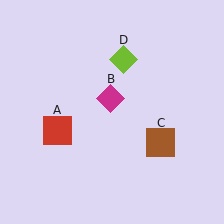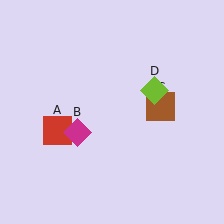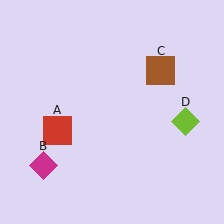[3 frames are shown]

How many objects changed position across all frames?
3 objects changed position: magenta diamond (object B), brown square (object C), lime diamond (object D).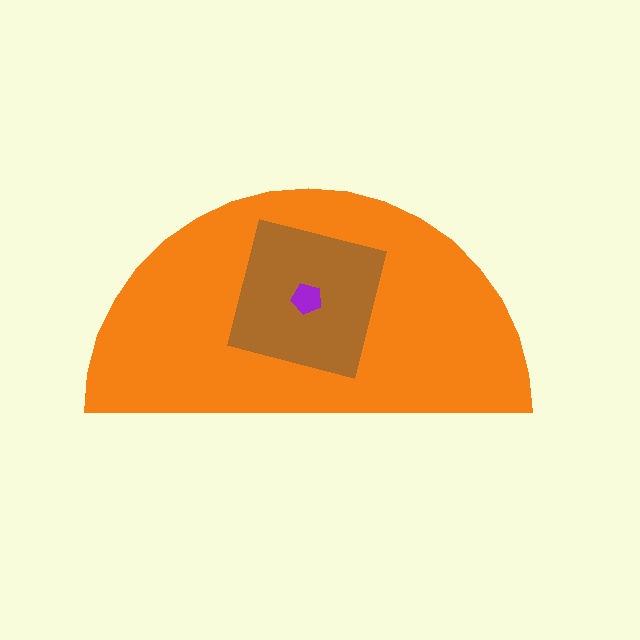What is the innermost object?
The purple pentagon.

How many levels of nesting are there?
3.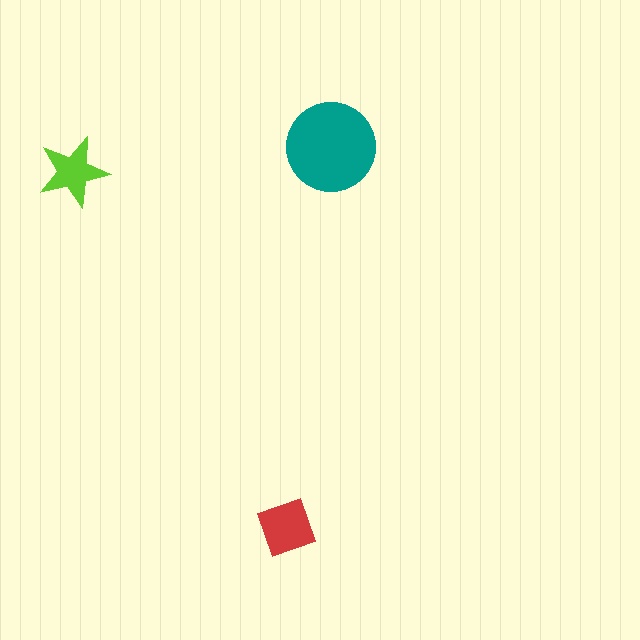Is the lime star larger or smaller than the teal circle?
Smaller.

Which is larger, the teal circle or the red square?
The teal circle.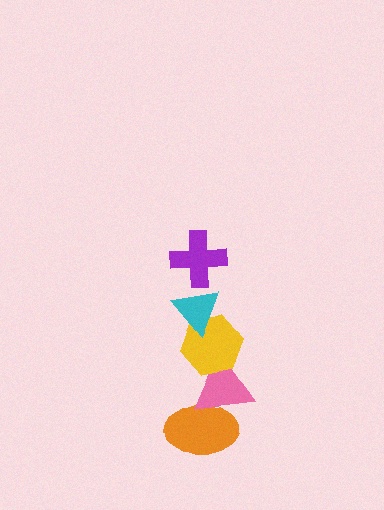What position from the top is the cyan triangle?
The cyan triangle is 2nd from the top.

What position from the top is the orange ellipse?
The orange ellipse is 5th from the top.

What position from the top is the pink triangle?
The pink triangle is 4th from the top.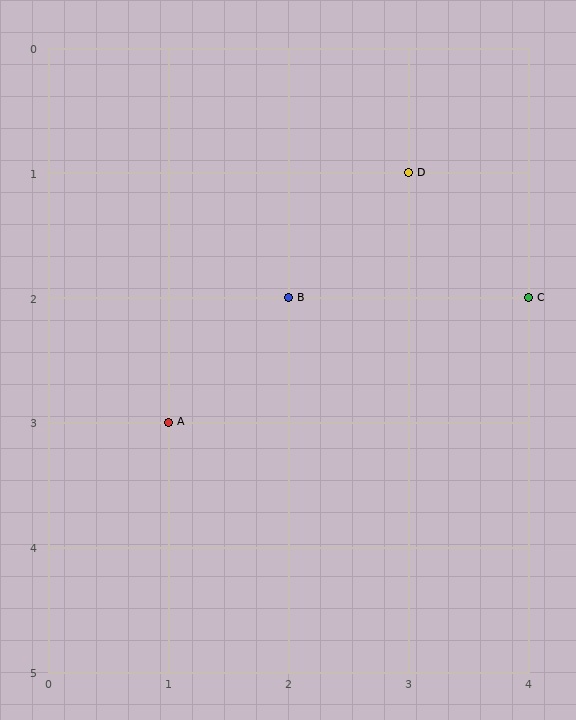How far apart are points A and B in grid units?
Points A and B are 1 column and 1 row apart (about 1.4 grid units diagonally).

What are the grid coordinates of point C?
Point C is at grid coordinates (4, 2).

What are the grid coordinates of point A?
Point A is at grid coordinates (1, 3).